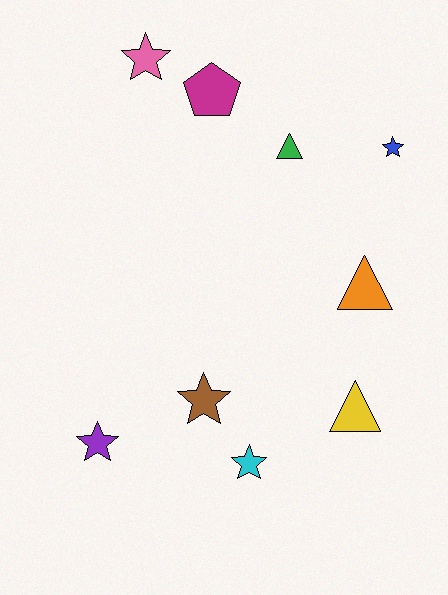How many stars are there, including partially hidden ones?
There are 5 stars.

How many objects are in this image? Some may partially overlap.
There are 9 objects.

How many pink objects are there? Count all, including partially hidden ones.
There is 1 pink object.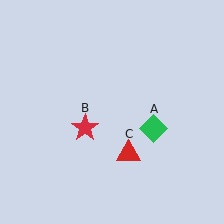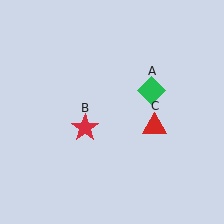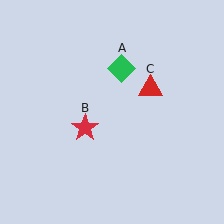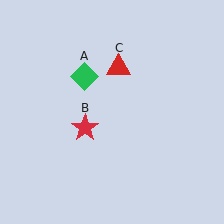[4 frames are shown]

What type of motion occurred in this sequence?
The green diamond (object A), red triangle (object C) rotated counterclockwise around the center of the scene.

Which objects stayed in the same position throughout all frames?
Red star (object B) remained stationary.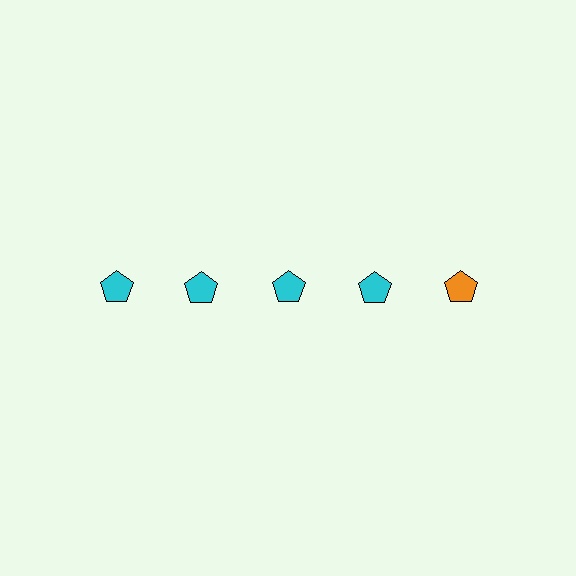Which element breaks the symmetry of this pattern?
The orange pentagon in the top row, rightmost column breaks the symmetry. All other shapes are cyan pentagons.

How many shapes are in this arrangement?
There are 5 shapes arranged in a grid pattern.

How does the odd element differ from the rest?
It has a different color: orange instead of cyan.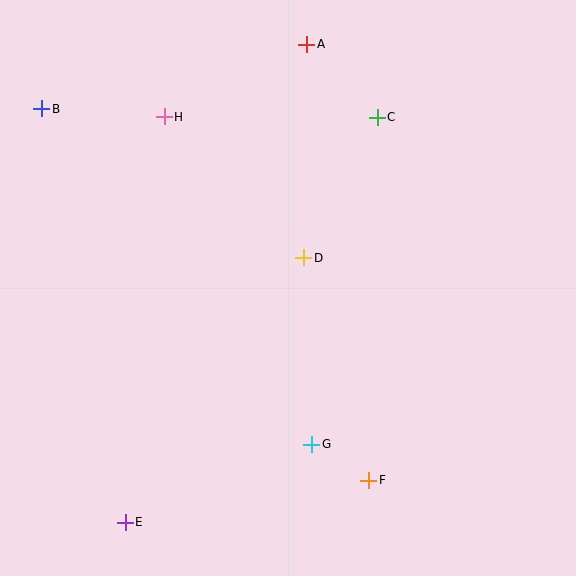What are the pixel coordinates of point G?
Point G is at (312, 444).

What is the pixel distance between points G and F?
The distance between G and F is 68 pixels.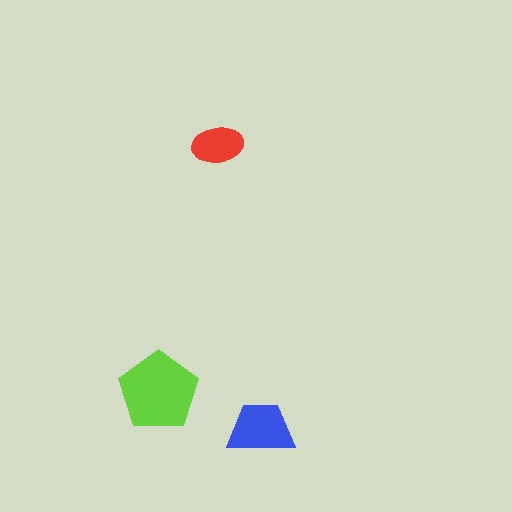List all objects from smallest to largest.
The red ellipse, the blue trapezoid, the lime pentagon.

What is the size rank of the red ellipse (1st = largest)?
3rd.